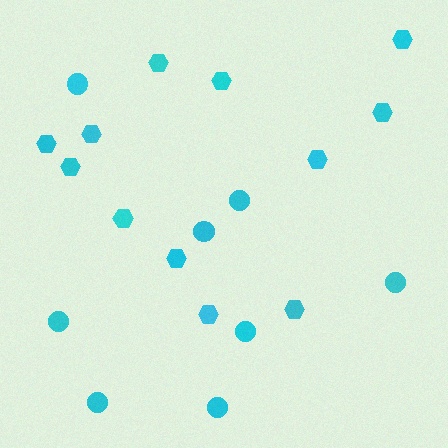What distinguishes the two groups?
There are 2 groups: one group of circles (8) and one group of hexagons (12).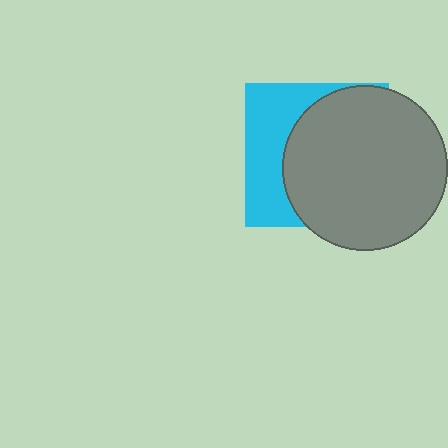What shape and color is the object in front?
The object in front is a gray circle.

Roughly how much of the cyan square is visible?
A small part of it is visible (roughly 36%).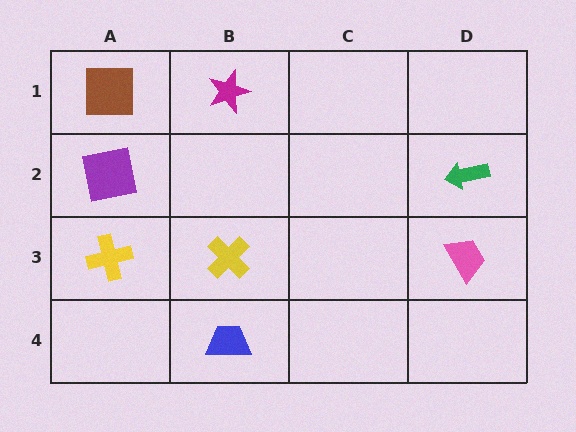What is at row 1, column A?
A brown square.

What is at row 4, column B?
A blue trapezoid.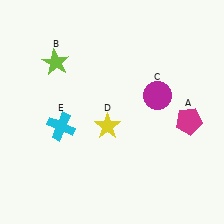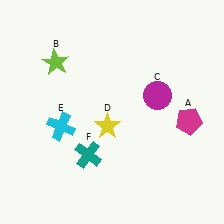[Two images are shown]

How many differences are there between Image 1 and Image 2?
There is 1 difference between the two images.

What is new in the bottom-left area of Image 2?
A teal cross (F) was added in the bottom-left area of Image 2.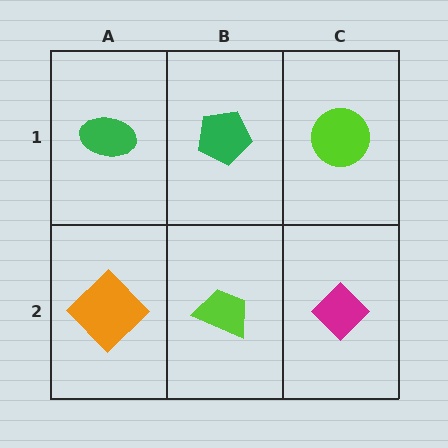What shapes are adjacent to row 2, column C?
A lime circle (row 1, column C), a lime trapezoid (row 2, column B).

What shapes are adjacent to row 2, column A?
A green ellipse (row 1, column A), a lime trapezoid (row 2, column B).